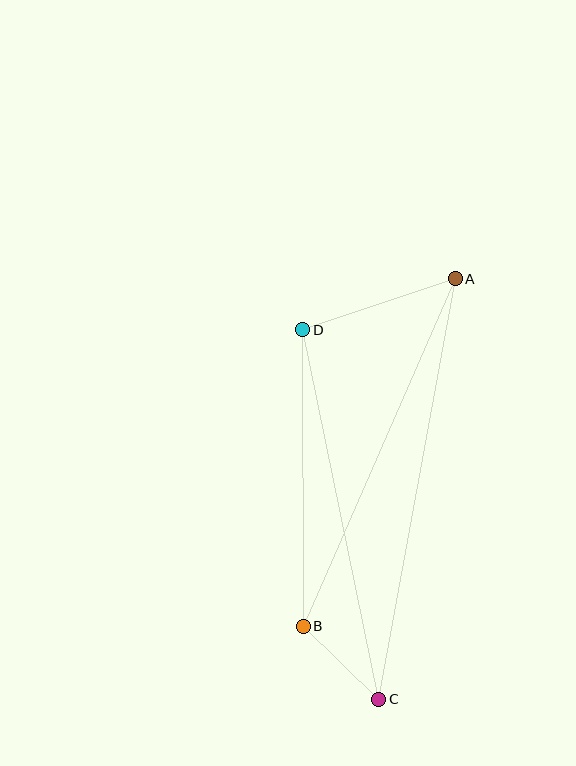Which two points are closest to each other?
Points B and C are closest to each other.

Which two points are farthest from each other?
Points A and C are farthest from each other.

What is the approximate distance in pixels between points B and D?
The distance between B and D is approximately 297 pixels.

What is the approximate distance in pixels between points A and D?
The distance between A and D is approximately 161 pixels.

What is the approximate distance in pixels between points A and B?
The distance between A and B is approximately 379 pixels.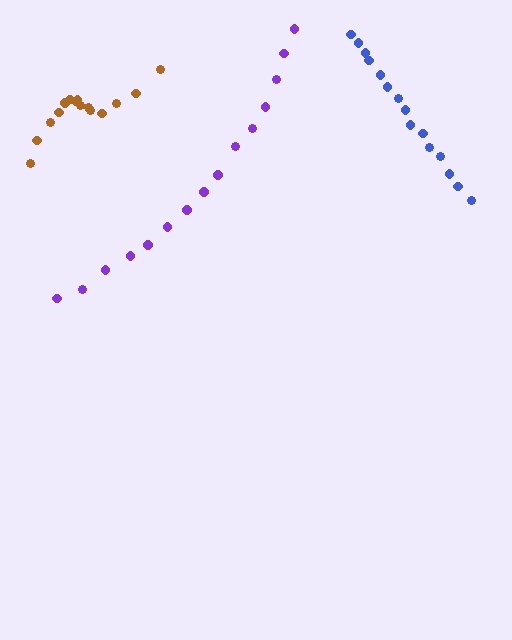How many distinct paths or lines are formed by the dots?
There are 3 distinct paths.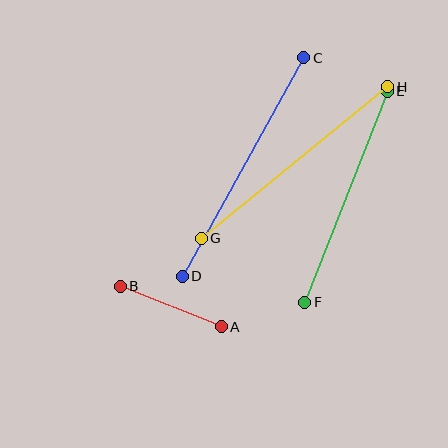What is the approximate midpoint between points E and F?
The midpoint is at approximately (346, 197) pixels.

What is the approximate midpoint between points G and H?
The midpoint is at approximately (294, 162) pixels.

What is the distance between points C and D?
The distance is approximately 250 pixels.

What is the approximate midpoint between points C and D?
The midpoint is at approximately (243, 167) pixels.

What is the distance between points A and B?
The distance is approximately 109 pixels.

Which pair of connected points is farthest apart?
Points C and D are farthest apart.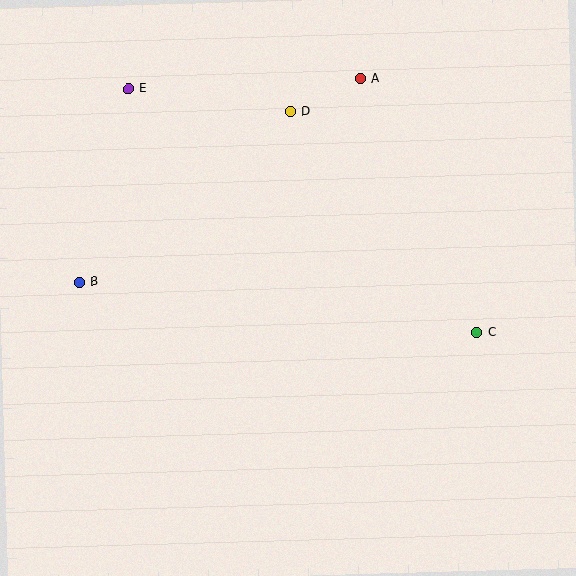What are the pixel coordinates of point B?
Point B is at (79, 282).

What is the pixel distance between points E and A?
The distance between E and A is 232 pixels.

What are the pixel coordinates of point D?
Point D is at (290, 111).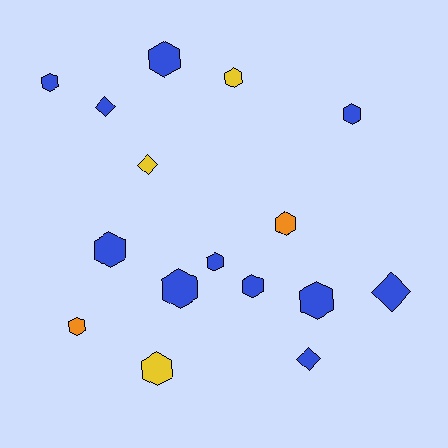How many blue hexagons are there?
There are 8 blue hexagons.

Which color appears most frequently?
Blue, with 11 objects.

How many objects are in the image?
There are 16 objects.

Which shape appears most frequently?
Hexagon, with 12 objects.